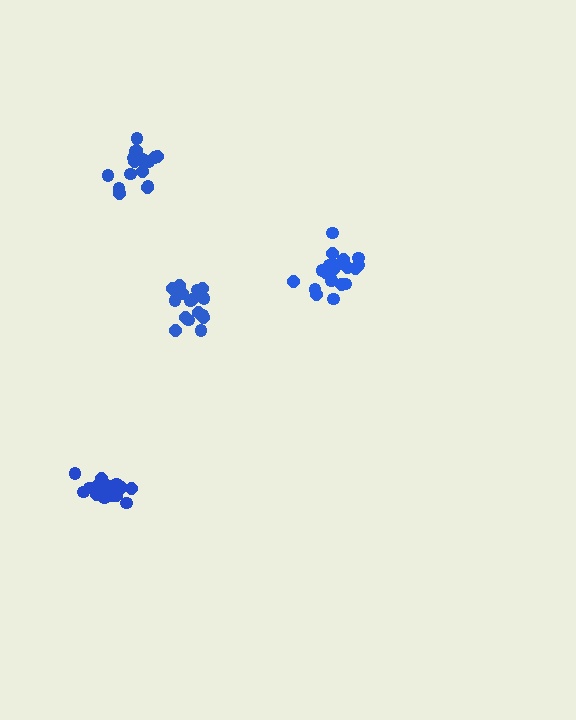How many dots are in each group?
Group 1: 16 dots, Group 2: 19 dots, Group 3: 20 dots, Group 4: 19 dots (74 total).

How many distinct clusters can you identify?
There are 4 distinct clusters.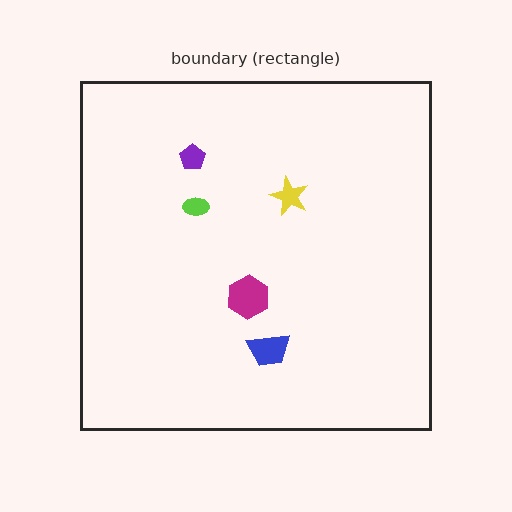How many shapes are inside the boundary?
5 inside, 0 outside.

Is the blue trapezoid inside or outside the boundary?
Inside.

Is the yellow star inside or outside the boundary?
Inside.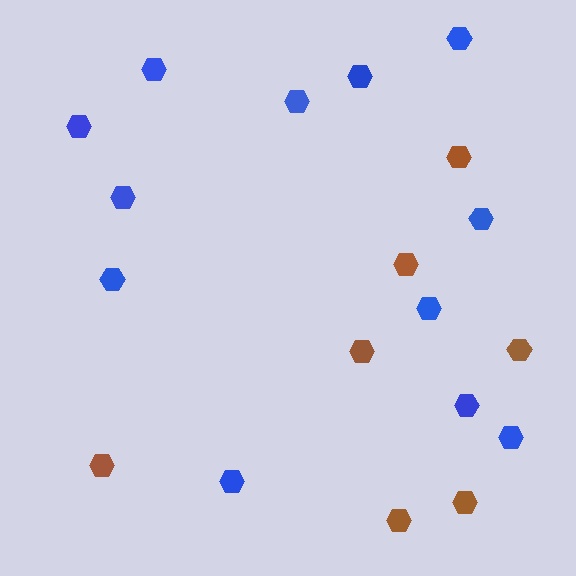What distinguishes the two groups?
There are 2 groups: one group of blue hexagons (12) and one group of brown hexagons (7).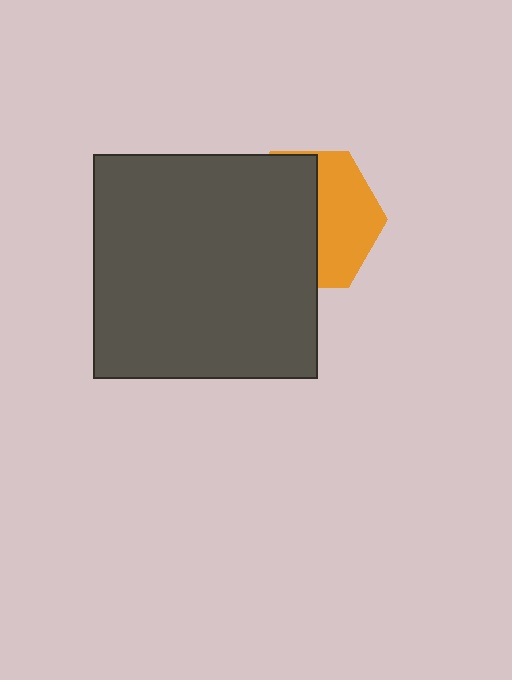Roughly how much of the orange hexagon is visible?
A small part of it is visible (roughly 44%).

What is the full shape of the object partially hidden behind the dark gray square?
The partially hidden object is an orange hexagon.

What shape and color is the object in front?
The object in front is a dark gray square.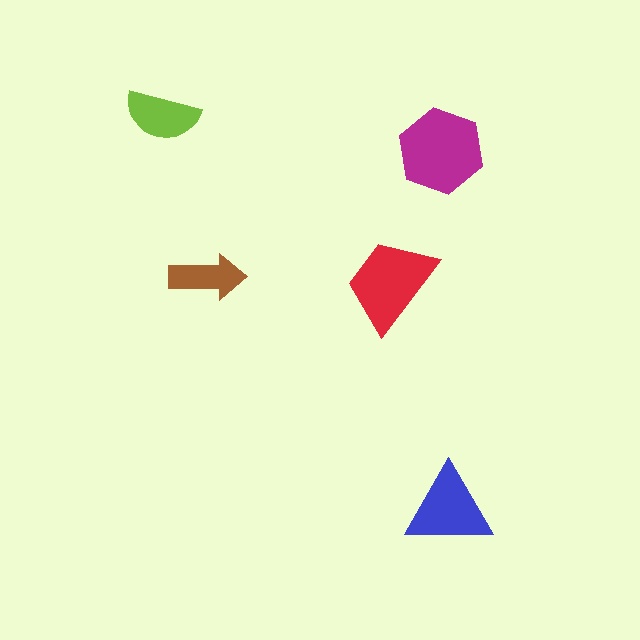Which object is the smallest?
The brown arrow.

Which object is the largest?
The magenta hexagon.